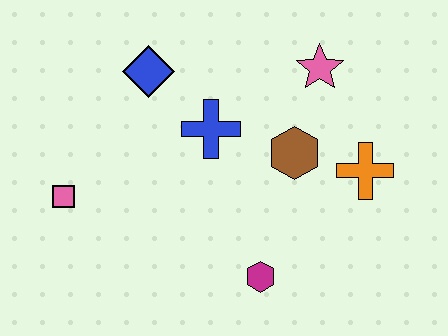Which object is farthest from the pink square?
The orange cross is farthest from the pink square.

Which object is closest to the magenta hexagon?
The brown hexagon is closest to the magenta hexagon.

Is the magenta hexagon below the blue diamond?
Yes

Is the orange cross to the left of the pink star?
No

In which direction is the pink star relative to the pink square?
The pink star is to the right of the pink square.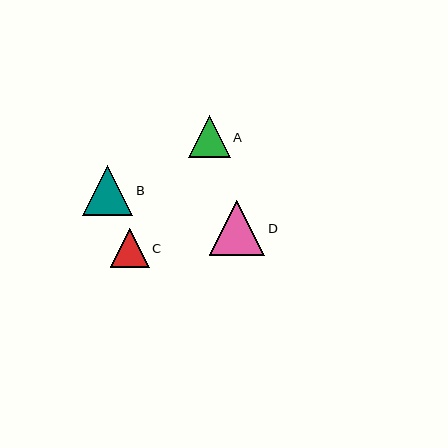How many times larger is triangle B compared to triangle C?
Triangle B is approximately 1.3 times the size of triangle C.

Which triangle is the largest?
Triangle D is the largest with a size of approximately 55 pixels.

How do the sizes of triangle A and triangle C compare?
Triangle A and triangle C are approximately the same size.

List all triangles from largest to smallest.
From largest to smallest: D, B, A, C.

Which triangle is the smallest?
Triangle C is the smallest with a size of approximately 39 pixels.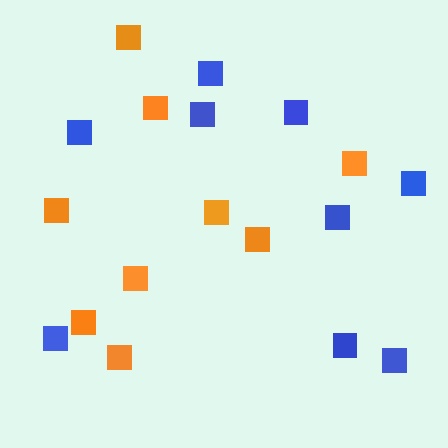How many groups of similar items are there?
There are 2 groups: one group of orange squares (9) and one group of blue squares (9).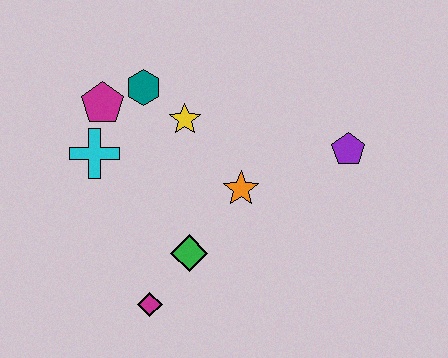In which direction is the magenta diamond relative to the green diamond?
The magenta diamond is below the green diamond.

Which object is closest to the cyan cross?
The magenta pentagon is closest to the cyan cross.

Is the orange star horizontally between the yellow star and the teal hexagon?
No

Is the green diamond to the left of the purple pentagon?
Yes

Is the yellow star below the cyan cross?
No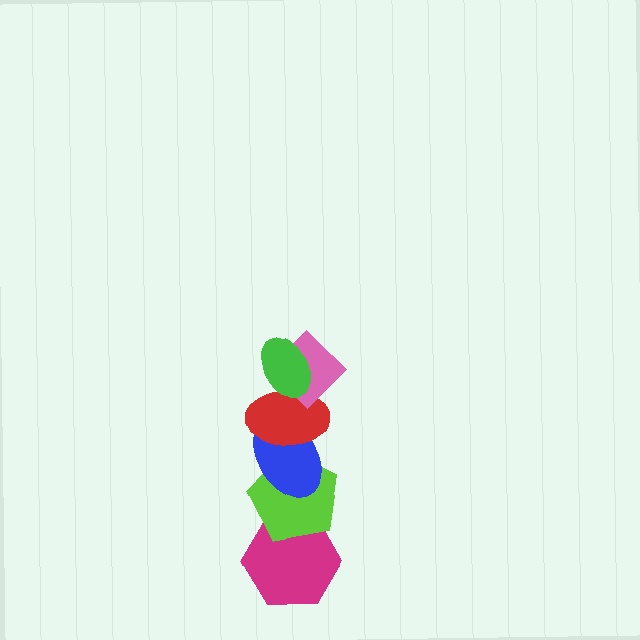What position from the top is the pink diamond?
The pink diamond is 2nd from the top.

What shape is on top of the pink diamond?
The green ellipse is on top of the pink diamond.